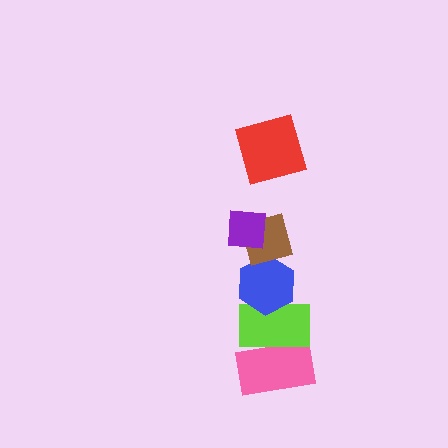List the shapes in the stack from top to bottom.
From top to bottom: the red square, the purple square, the brown diamond, the blue hexagon, the lime rectangle, the pink rectangle.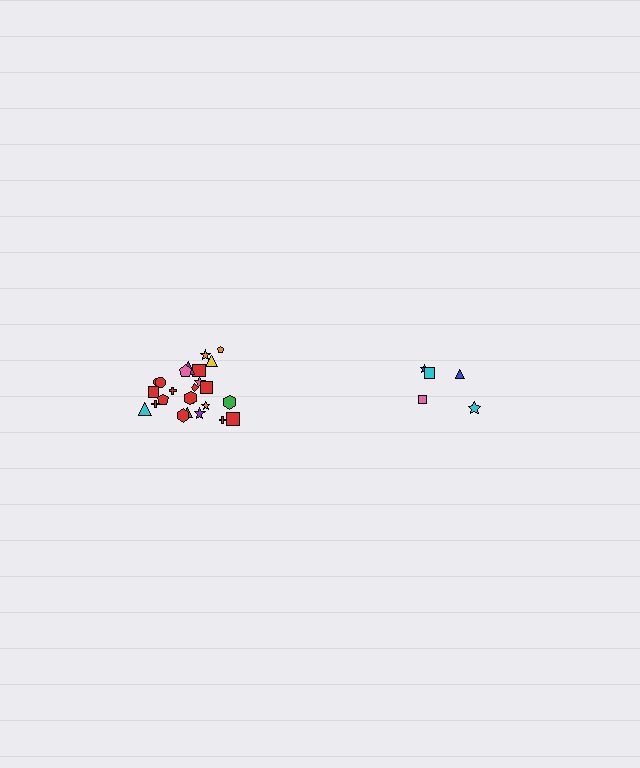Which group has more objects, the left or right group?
The left group.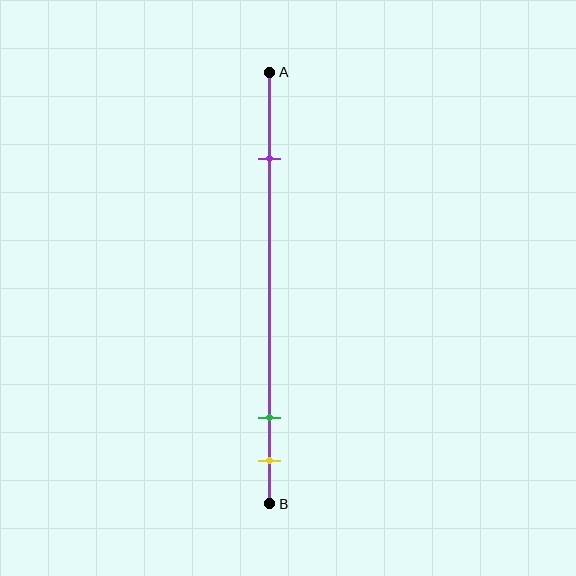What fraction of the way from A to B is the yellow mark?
The yellow mark is approximately 90% (0.9) of the way from A to B.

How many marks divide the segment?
There are 3 marks dividing the segment.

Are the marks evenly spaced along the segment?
No, the marks are not evenly spaced.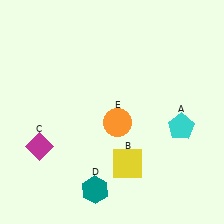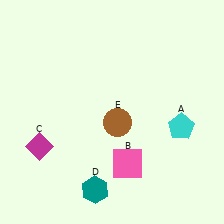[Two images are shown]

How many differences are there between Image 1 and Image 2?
There are 2 differences between the two images.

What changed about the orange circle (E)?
In Image 1, E is orange. In Image 2, it changed to brown.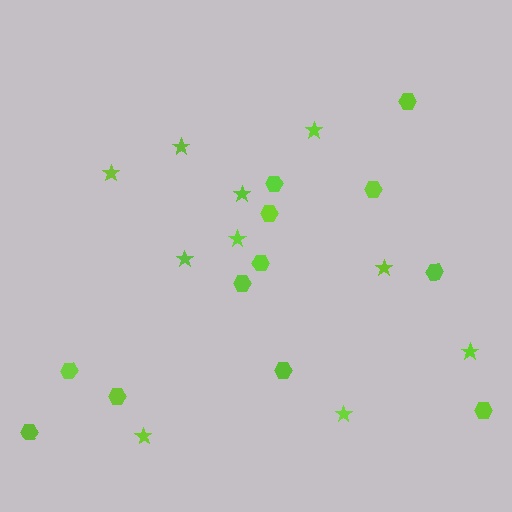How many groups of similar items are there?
There are 2 groups: one group of hexagons (12) and one group of stars (10).